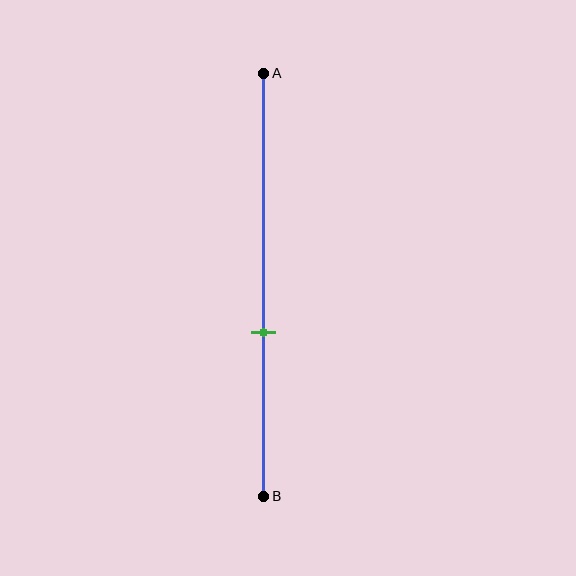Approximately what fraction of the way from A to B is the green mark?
The green mark is approximately 60% of the way from A to B.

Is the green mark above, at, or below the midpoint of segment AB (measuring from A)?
The green mark is below the midpoint of segment AB.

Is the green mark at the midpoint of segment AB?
No, the mark is at about 60% from A, not at the 50% midpoint.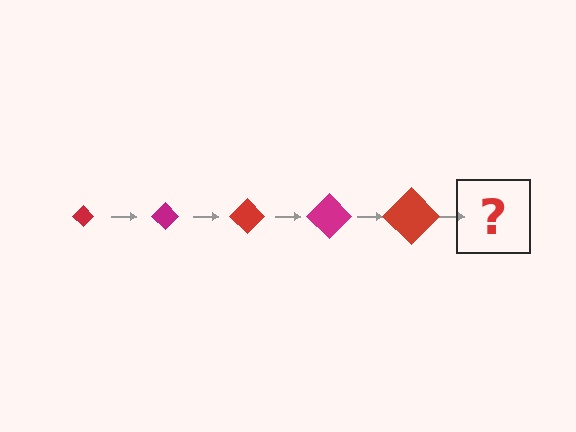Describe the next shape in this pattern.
It should be a magenta diamond, larger than the previous one.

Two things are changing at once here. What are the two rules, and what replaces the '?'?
The two rules are that the diamond grows larger each step and the color cycles through red and magenta. The '?' should be a magenta diamond, larger than the previous one.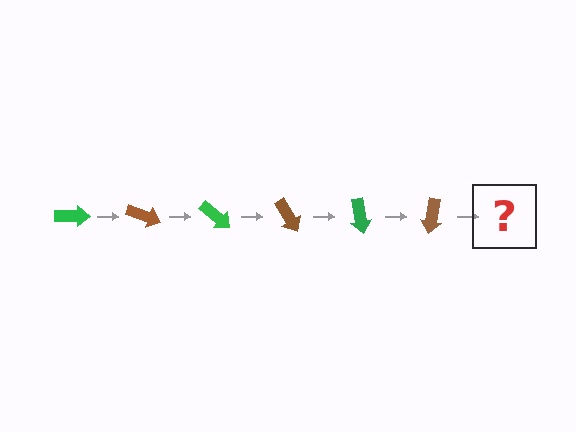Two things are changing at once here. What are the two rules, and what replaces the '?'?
The two rules are that it rotates 20 degrees each step and the color cycles through green and brown. The '?' should be a green arrow, rotated 120 degrees from the start.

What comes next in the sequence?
The next element should be a green arrow, rotated 120 degrees from the start.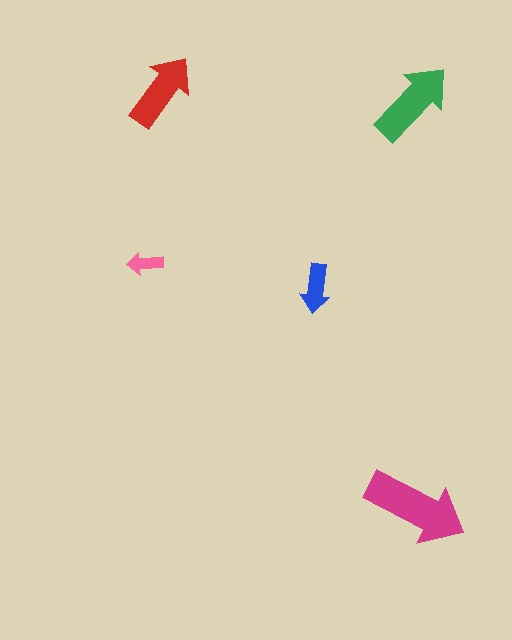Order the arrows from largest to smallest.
the magenta one, the green one, the red one, the blue one, the pink one.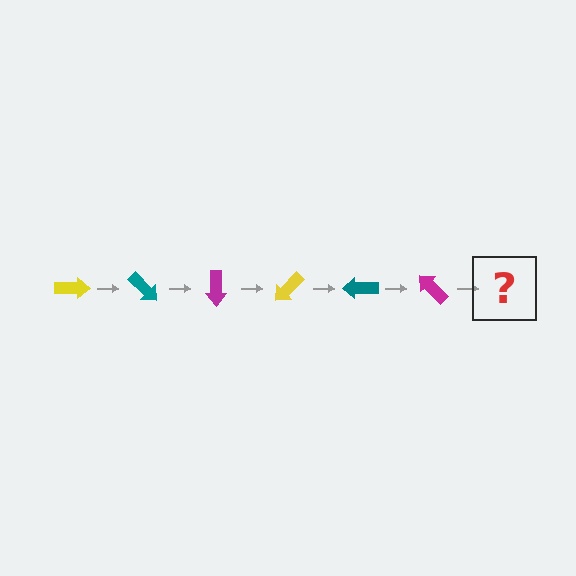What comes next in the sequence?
The next element should be a yellow arrow, rotated 270 degrees from the start.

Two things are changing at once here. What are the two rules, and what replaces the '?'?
The two rules are that it rotates 45 degrees each step and the color cycles through yellow, teal, and magenta. The '?' should be a yellow arrow, rotated 270 degrees from the start.